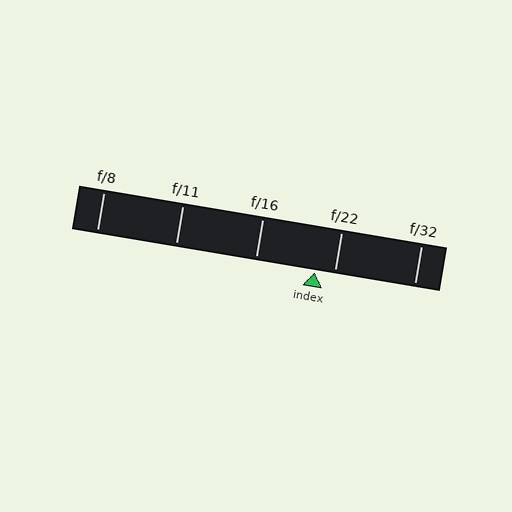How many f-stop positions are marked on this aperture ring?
There are 5 f-stop positions marked.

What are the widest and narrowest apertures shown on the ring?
The widest aperture shown is f/8 and the narrowest is f/32.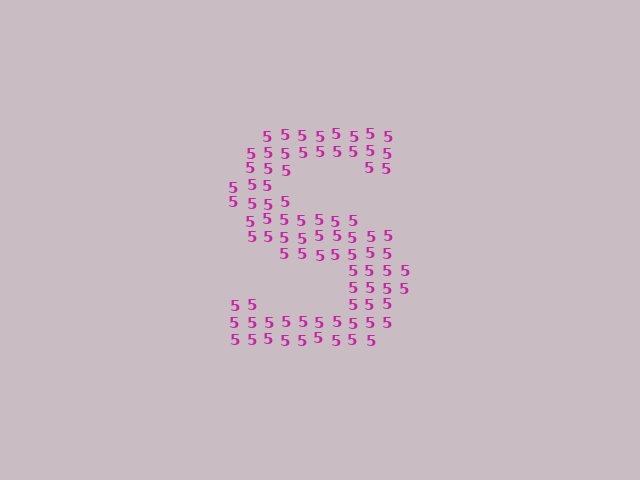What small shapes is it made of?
It is made of small digit 5's.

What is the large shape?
The large shape is the letter S.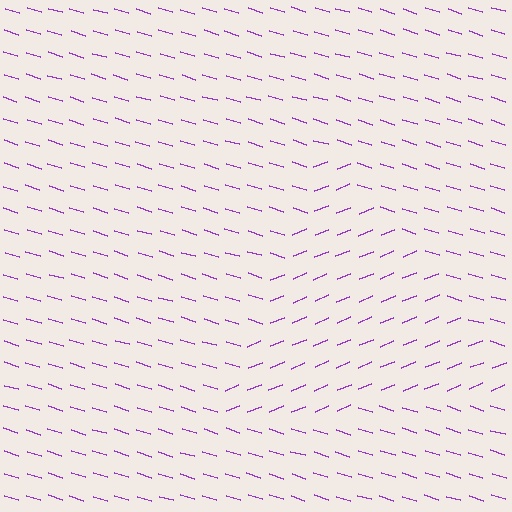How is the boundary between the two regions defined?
The boundary is defined purely by a change in line orientation (approximately 39 degrees difference). All lines are the same color and thickness.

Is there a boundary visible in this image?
Yes, there is a texture boundary formed by a change in line orientation.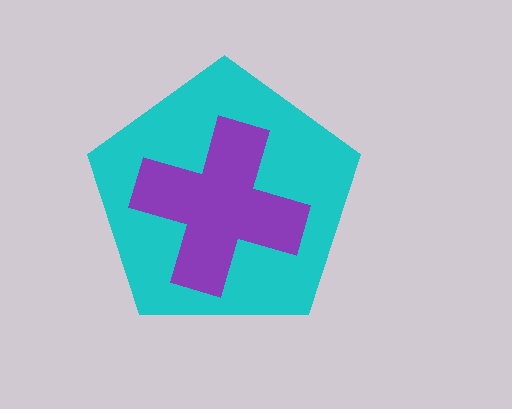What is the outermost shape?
The cyan pentagon.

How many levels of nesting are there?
2.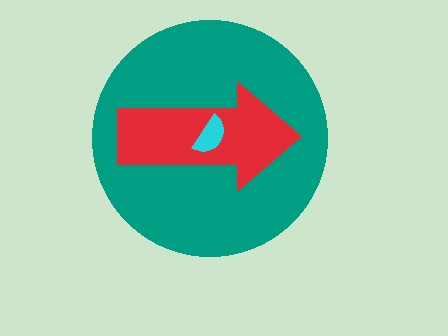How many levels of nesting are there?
3.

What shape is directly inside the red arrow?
The cyan semicircle.